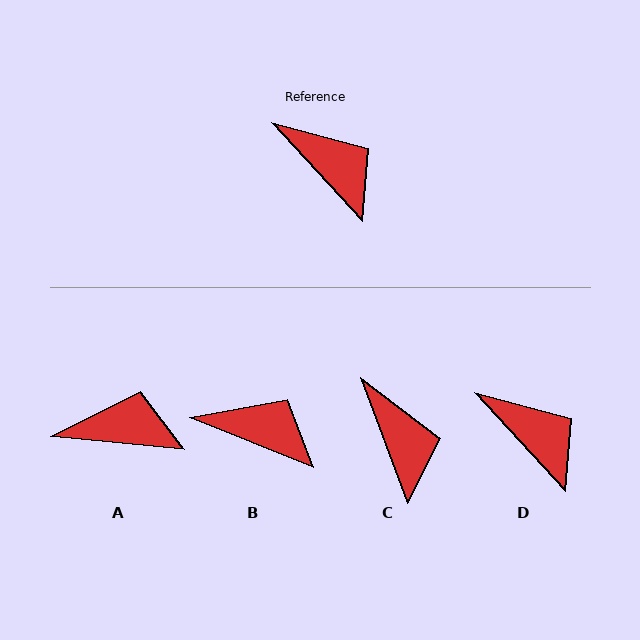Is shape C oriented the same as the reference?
No, it is off by about 22 degrees.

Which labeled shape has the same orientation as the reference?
D.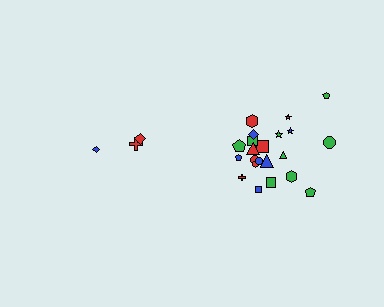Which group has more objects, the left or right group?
The right group.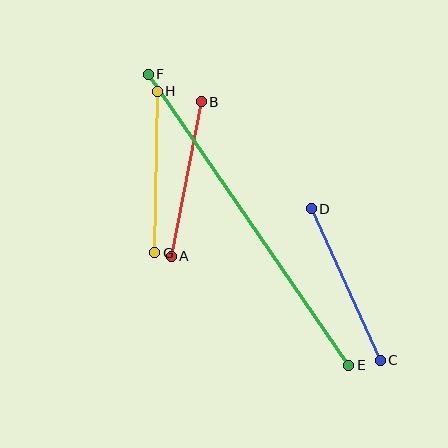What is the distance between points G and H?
The distance is approximately 161 pixels.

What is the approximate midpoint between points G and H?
The midpoint is at approximately (156, 172) pixels.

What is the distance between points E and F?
The distance is approximately 353 pixels.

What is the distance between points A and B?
The distance is approximately 157 pixels.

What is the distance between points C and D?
The distance is approximately 166 pixels.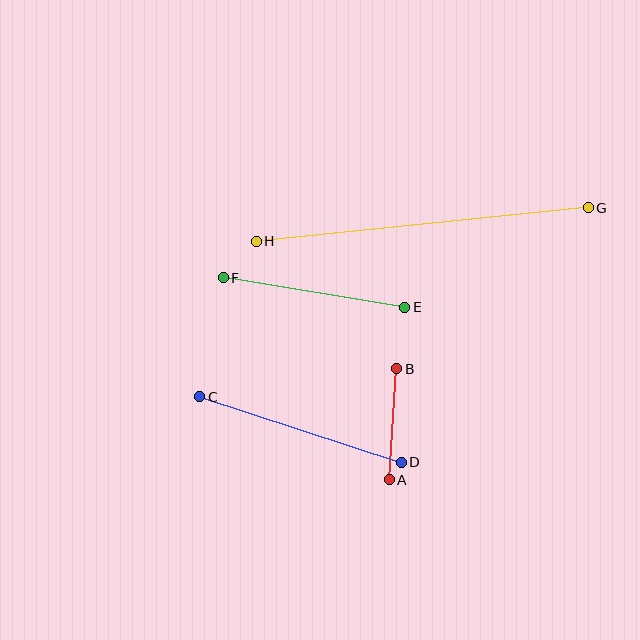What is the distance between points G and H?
The distance is approximately 333 pixels.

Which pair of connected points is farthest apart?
Points G and H are farthest apart.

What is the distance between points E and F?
The distance is approximately 184 pixels.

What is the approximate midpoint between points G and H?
The midpoint is at approximately (422, 224) pixels.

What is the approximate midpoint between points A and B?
The midpoint is at approximately (393, 424) pixels.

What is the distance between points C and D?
The distance is approximately 212 pixels.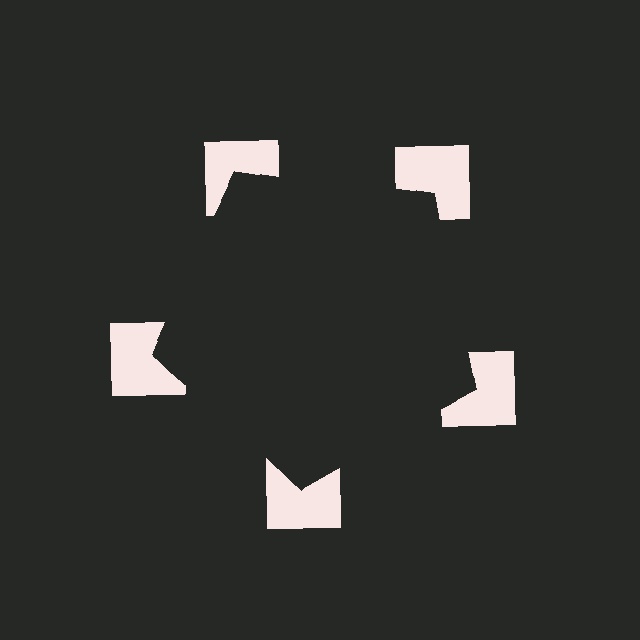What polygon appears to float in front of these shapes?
An illusory pentagon — its edges are inferred from the aligned wedge cuts in the notched squares, not physically drawn.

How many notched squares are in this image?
There are 5 — one at each vertex of the illusory pentagon.